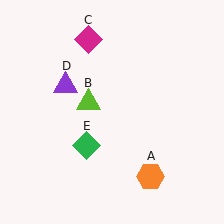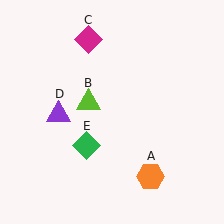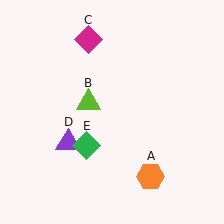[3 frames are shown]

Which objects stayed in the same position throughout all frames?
Orange hexagon (object A) and lime triangle (object B) and magenta diamond (object C) and green diamond (object E) remained stationary.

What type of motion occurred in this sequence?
The purple triangle (object D) rotated counterclockwise around the center of the scene.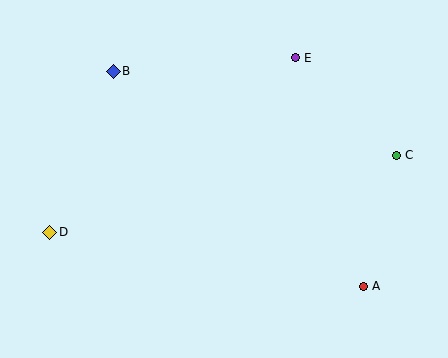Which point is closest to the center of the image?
Point E at (295, 58) is closest to the center.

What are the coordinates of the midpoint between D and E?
The midpoint between D and E is at (173, 145).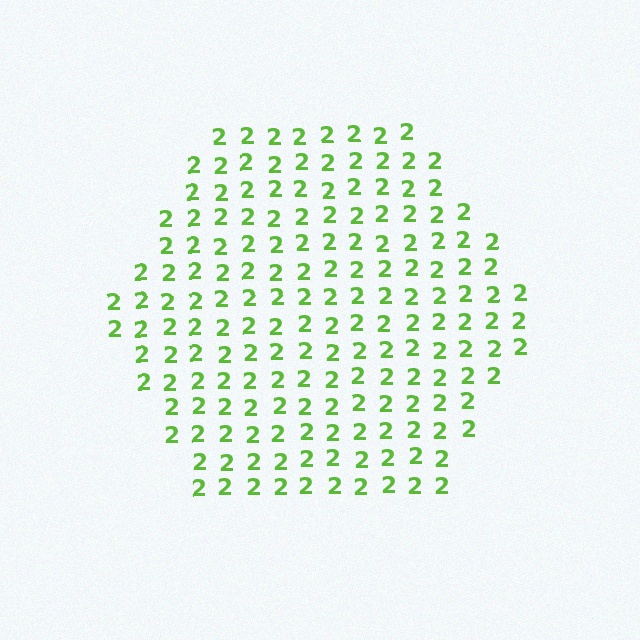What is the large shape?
The large shape is a hexagon.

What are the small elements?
The small elements are digit 2's.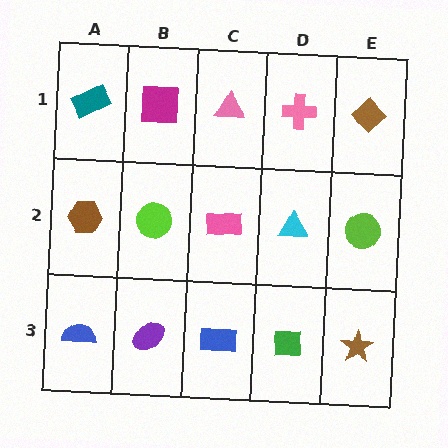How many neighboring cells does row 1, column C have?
3.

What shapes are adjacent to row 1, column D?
A cyan triangle (row 2, column D), a pink triangle (row 1, column C), a brown diamond (row 1, column E).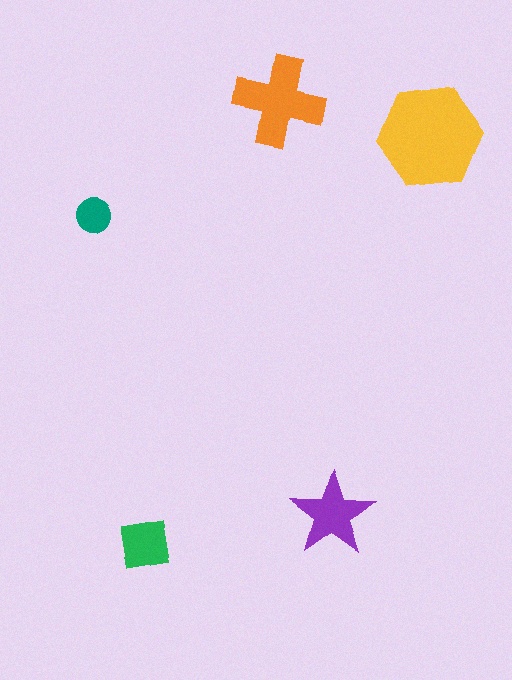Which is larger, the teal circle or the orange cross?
The orange cross.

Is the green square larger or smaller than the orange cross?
Smaller.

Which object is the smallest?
The teal circle.